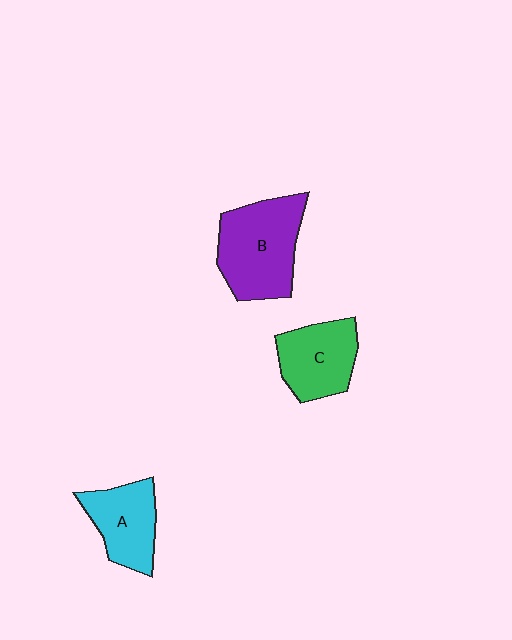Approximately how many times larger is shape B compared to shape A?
Approximately 1.5 times.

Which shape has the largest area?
Shape B (purple).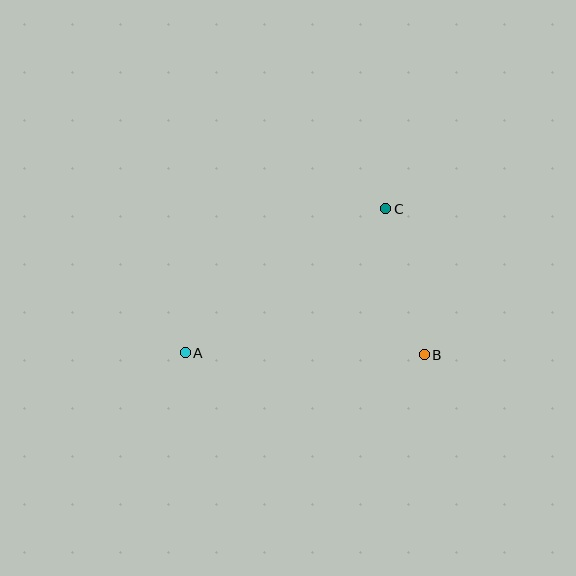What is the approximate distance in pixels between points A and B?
The distance between A and B is approximately 239 pixels.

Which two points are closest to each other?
Points B and C are closest to each other.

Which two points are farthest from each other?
Points A and C are farthest from each other.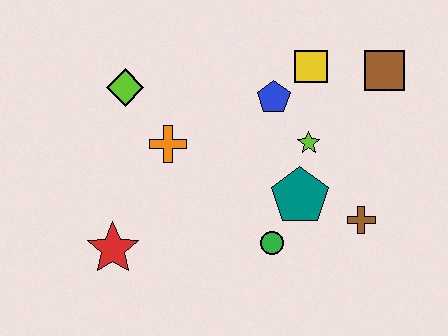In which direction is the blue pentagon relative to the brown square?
The blue pentagon is to the left of the brown square.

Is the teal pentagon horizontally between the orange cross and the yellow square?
Yes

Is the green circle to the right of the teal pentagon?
No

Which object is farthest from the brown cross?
The lime diamond is farthest from the brown cross.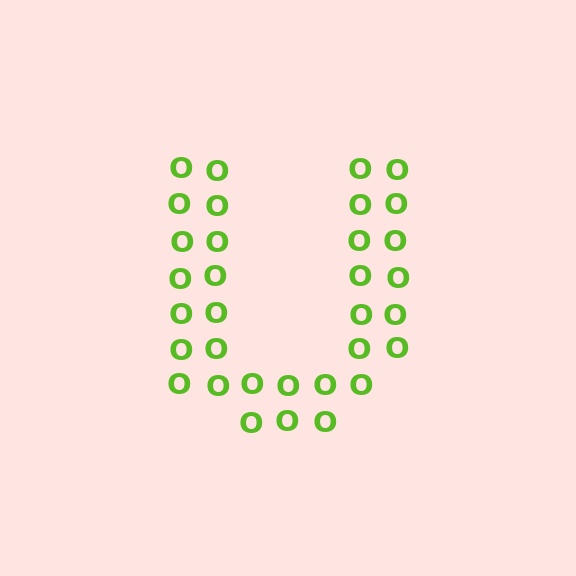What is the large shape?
The large shape is the letter U.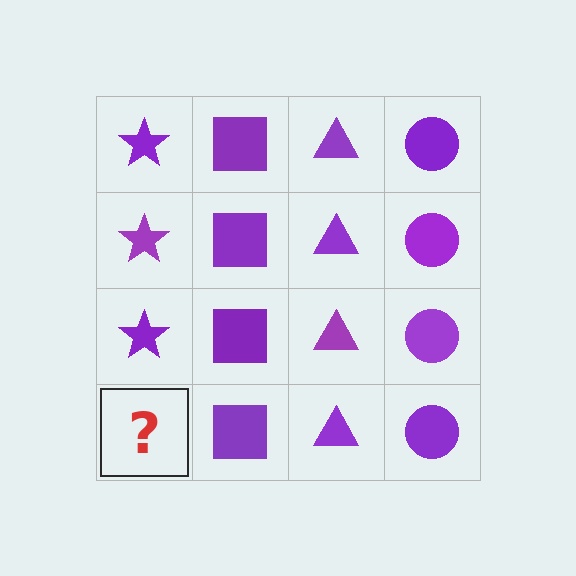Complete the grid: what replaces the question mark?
The question mark should be replaced with a purple star.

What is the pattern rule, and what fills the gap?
The rule is that each column has a consistent shape. The gap should be filled with a purple star.